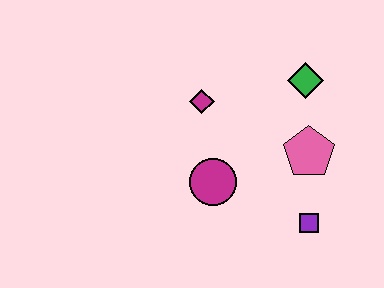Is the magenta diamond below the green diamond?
Yes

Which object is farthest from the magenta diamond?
The purple square is farthest from the magenta diamond.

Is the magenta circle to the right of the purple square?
No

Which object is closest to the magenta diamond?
The magenta circle is closest to the magenta diamond.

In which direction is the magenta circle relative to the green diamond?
The magenta circle is below the green diamond.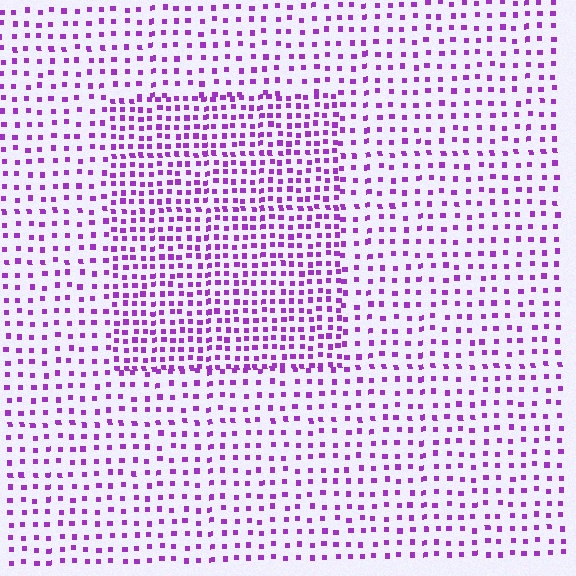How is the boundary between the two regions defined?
The boundary is defined by a change in element density (approximately 1.8x ratio). All elements are the same color, size, and shape.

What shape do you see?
I see a rectangle.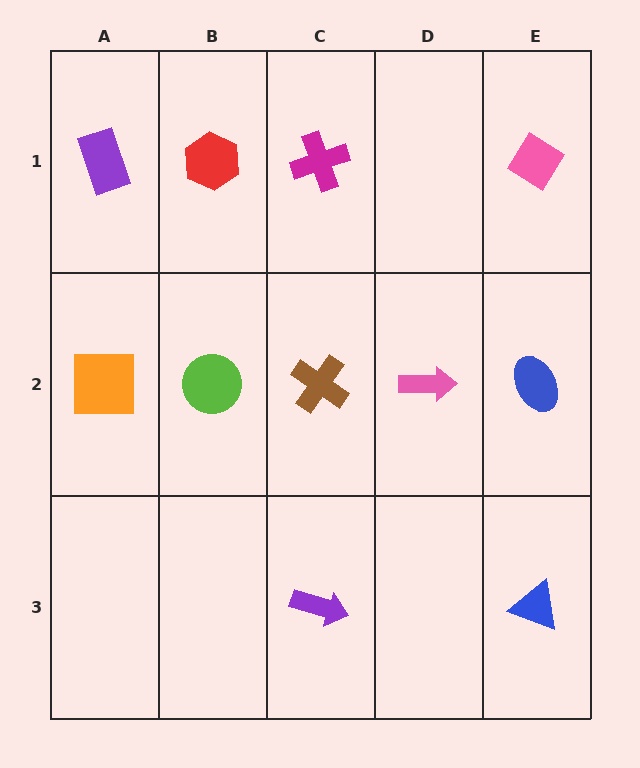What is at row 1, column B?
A red hexagon.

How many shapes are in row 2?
5 shapes.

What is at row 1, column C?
A magenta cross.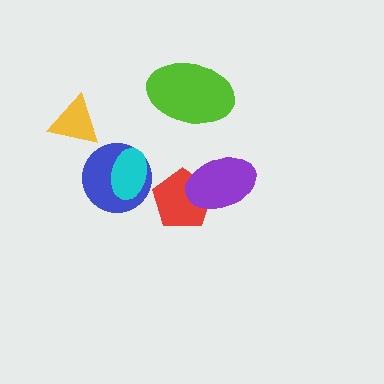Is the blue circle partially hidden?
Yes, it is partially covered by another shape.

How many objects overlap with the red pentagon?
1 object overlaps with the red pentagon.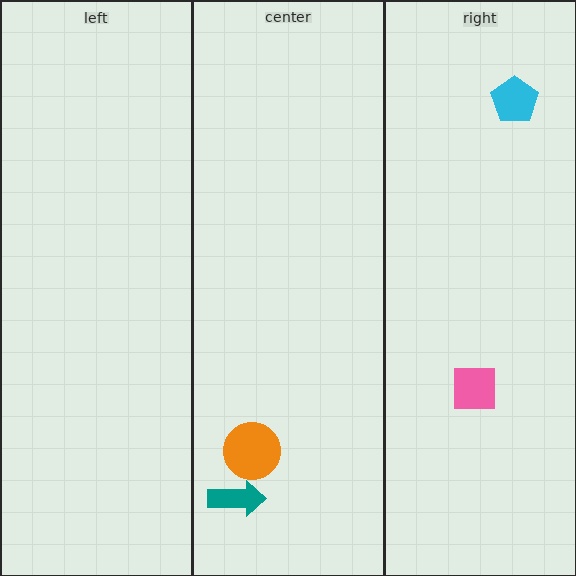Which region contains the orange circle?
The center region.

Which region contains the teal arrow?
The center region.